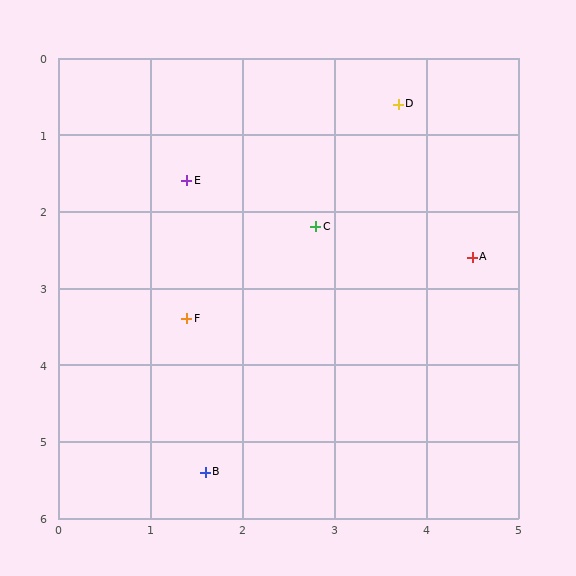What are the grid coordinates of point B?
Point B is at approximately (1.6, 5.4).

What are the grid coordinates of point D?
Point D is at approximately (3.7, 0.6).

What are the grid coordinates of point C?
Point C is at approximately (2.8, 2.2).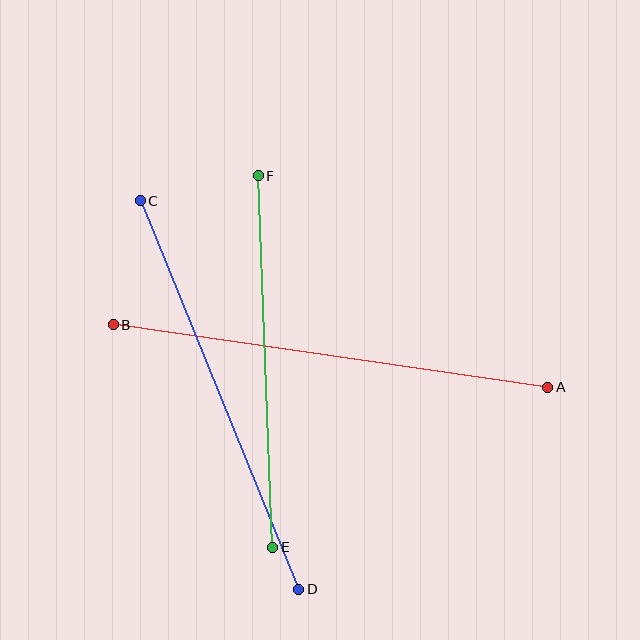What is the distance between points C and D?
The distance is approximately 419 pixels.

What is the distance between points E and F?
The distance is approximately 372 pixels.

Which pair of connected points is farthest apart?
Points A and B are farthest apart.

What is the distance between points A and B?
The distance is approximately 439 pixels.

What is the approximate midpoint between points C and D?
The midpoint is at approximately (220, 395) pixels.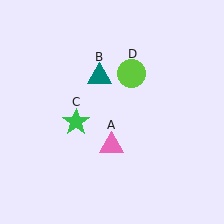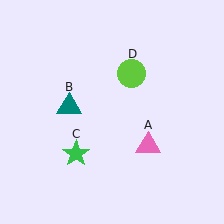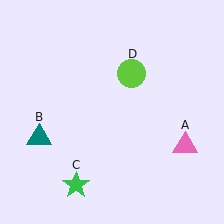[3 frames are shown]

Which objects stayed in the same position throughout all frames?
Lime circle (object D) remained stationary.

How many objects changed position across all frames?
3 objects changed position: pink triangle (object A), teal triangle (object B), green star (object C).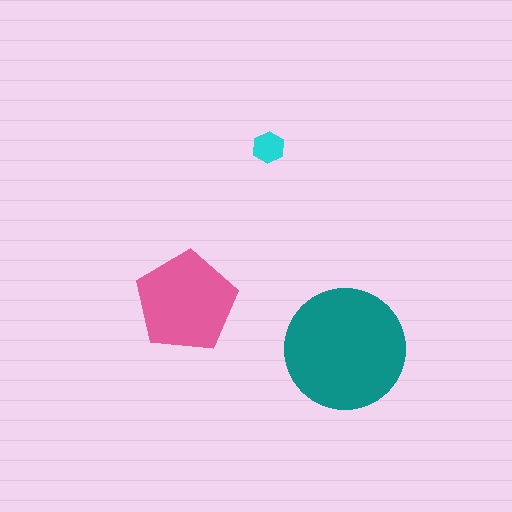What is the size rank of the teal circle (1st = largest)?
1st.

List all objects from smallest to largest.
The cyan hexagon, the pink pentagon, the teal circle.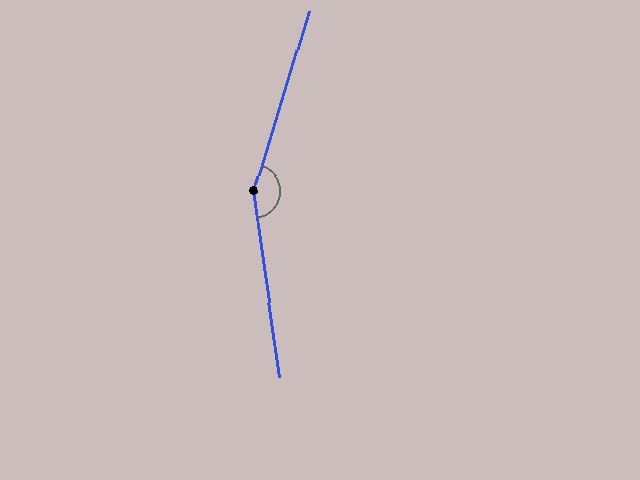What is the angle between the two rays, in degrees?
Approximately 155 degrees.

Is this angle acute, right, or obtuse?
It is obtuse.